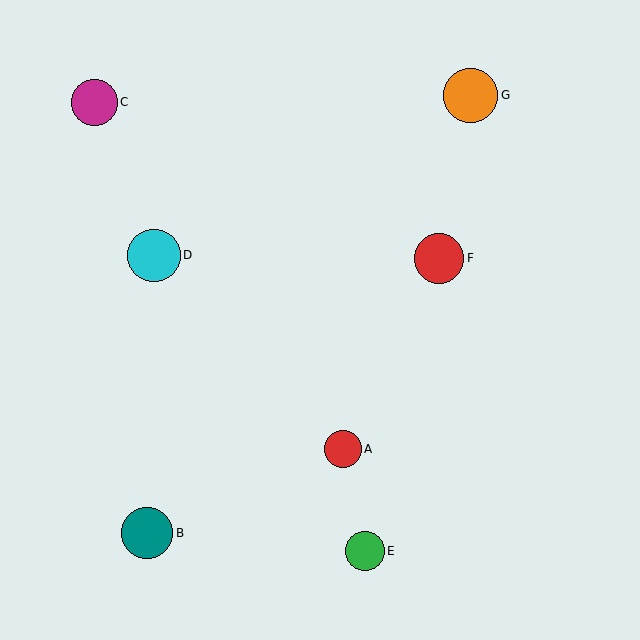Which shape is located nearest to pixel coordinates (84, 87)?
The magenta circle (labeled C) at (94, 102) is nearest to that location.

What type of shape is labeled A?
Shape A is a red circle.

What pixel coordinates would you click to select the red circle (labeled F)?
Click at (439, 258) to select the red circle F.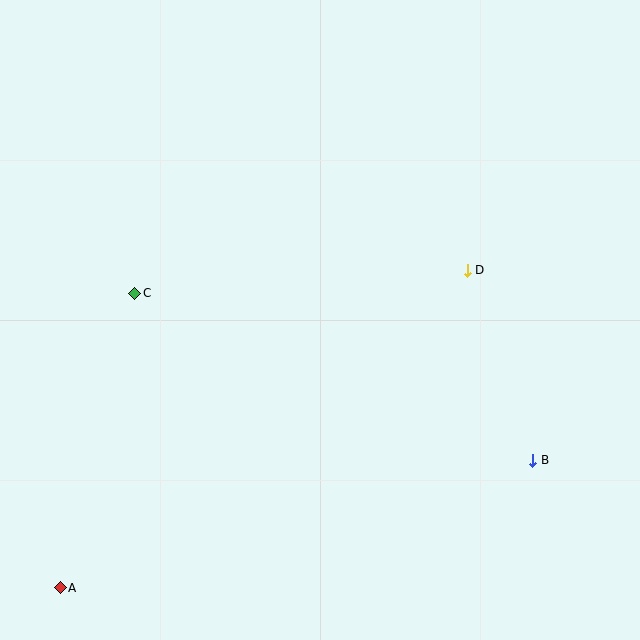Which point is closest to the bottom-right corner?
Point B is closest to the bottom-right corner.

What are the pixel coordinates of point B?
Point B is at (533, 460).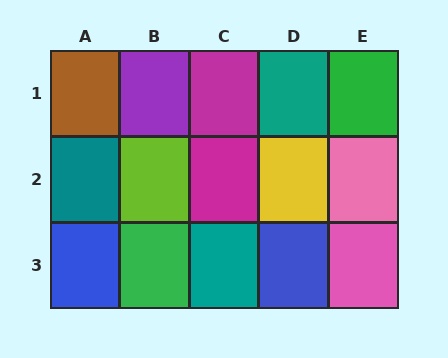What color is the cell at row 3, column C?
Teal.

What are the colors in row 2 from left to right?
Teal, lime, magenta, yellow, pink.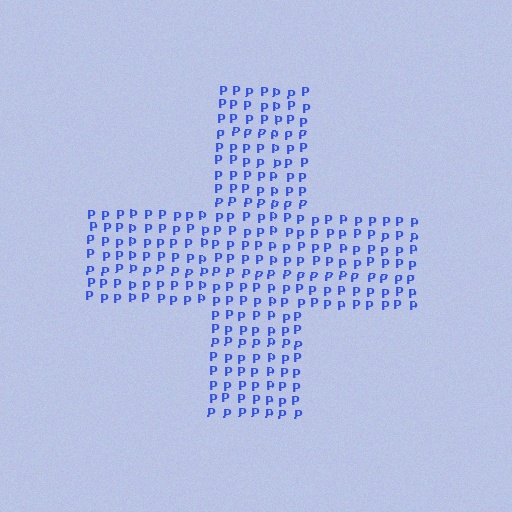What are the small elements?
The small elements are letter P's.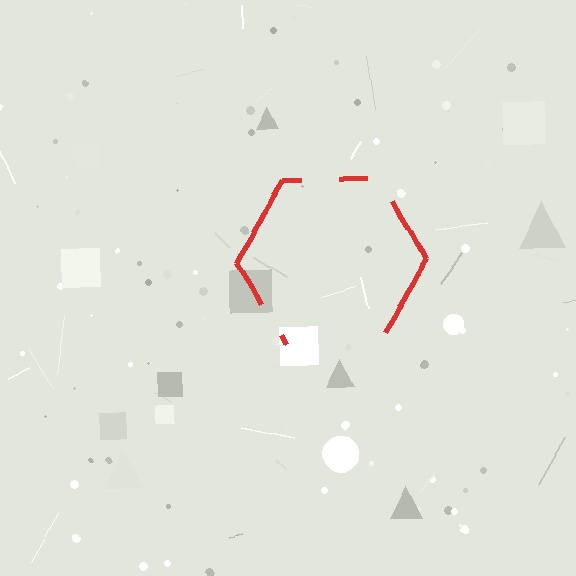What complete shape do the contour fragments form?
The contour fragments form a hexagon.